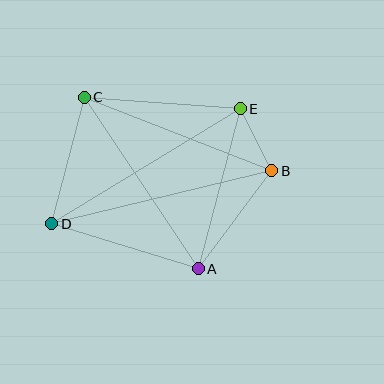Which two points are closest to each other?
Points B and E are closest to each other.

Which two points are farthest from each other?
Points B and D are farthest from each other.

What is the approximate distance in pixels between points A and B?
The distance between A and B is approximately 123 pixels.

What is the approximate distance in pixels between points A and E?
The distance between A and E is approximately 165 pixels.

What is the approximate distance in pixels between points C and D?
The distance between C and D is approximately 131 pixels.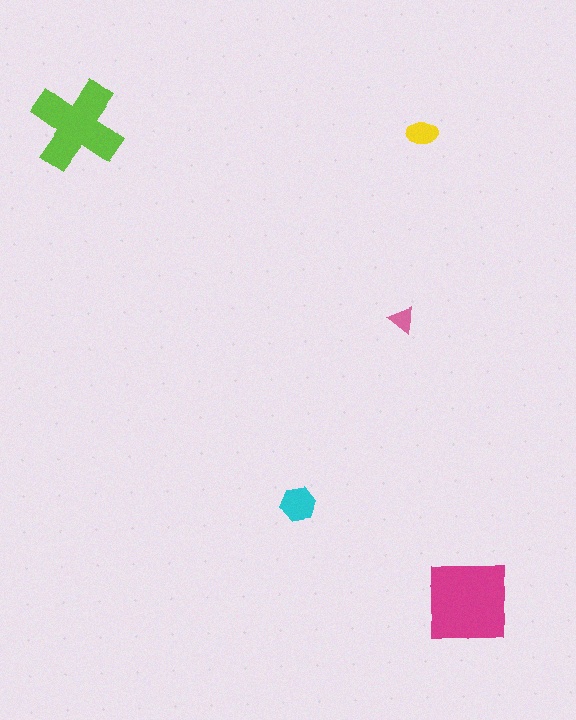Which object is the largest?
The magenta square.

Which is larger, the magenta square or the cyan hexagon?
The magenta square.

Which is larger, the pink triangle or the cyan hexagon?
The cyan hexagon.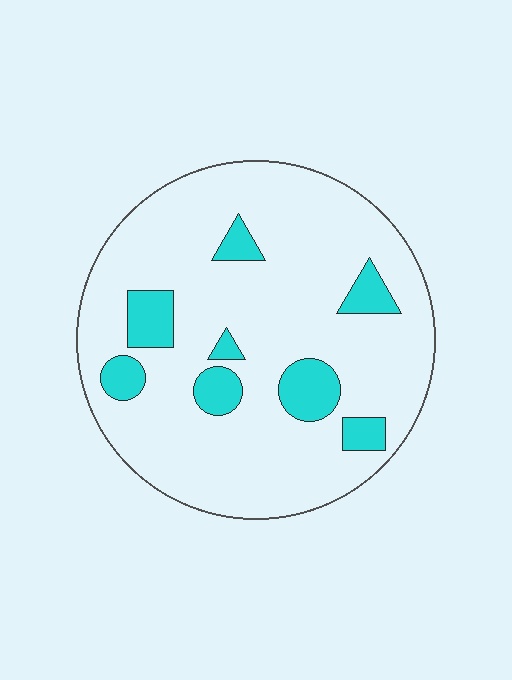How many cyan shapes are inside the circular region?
8.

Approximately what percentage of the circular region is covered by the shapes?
Approximately 15%.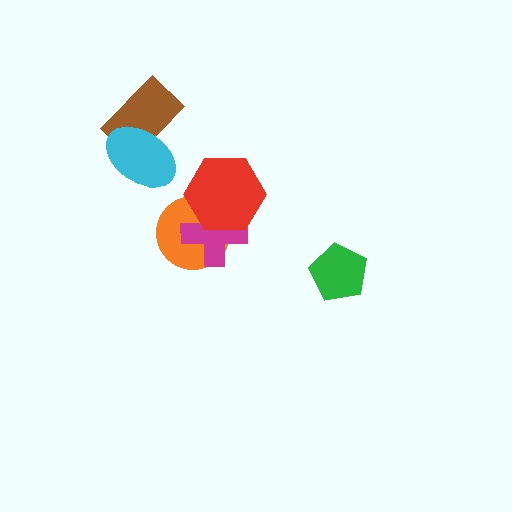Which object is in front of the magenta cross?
The red hexagon is in front of the magenta cross.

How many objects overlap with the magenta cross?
2 objects overlap with the magenta cross.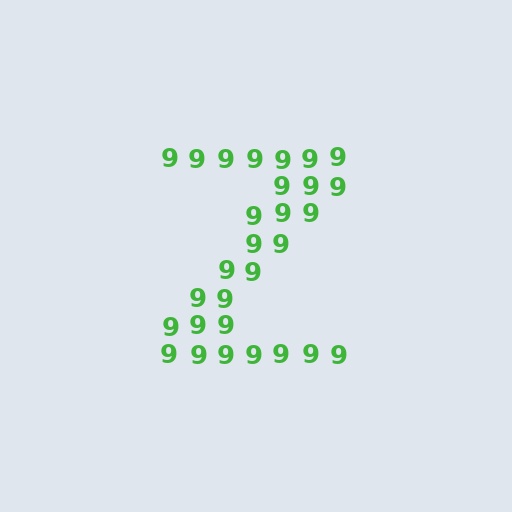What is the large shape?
The large shape is the letter Z.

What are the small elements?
The small elements are digit 9's.